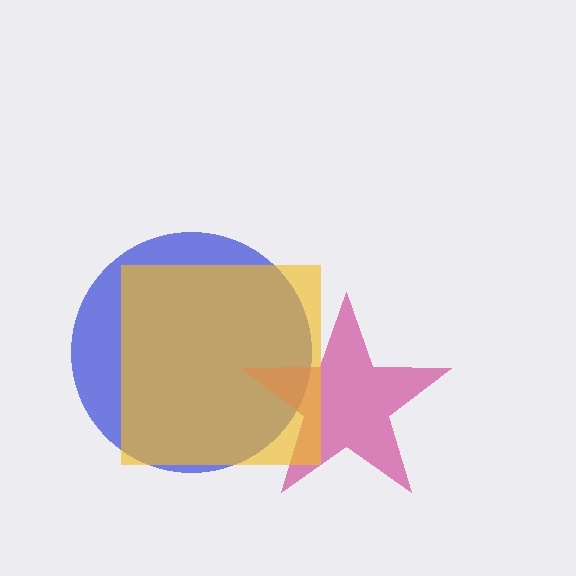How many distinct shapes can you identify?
There are 3 distinct shapes: a blue circle, a magenta star, a yellow square.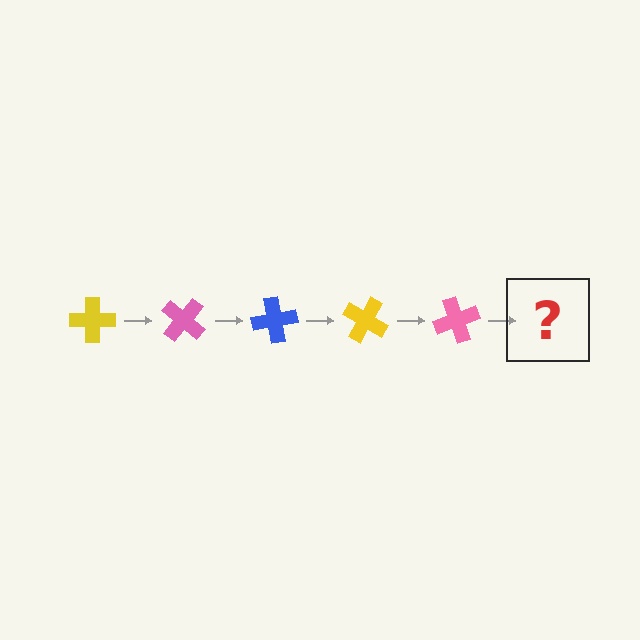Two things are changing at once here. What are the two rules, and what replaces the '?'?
The two rules are that it rotates 40 degrees each step and the color cycles through yellow, pink, and blue. The '?' should be a blue cross, rotated 200 degrees from the start.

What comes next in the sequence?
The next element should be a blue cross, rotated 200 degrees from the start.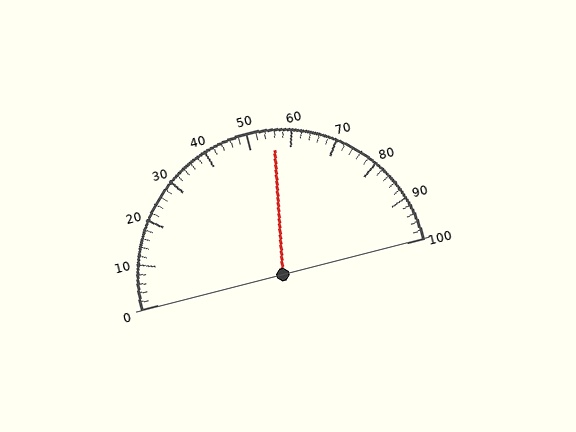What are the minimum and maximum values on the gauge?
The gauge ranges from 0 to 100.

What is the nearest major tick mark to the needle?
The nearest major tick mark is 60.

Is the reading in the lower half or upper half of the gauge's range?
The reading is in the upper half of the range (0 to 100).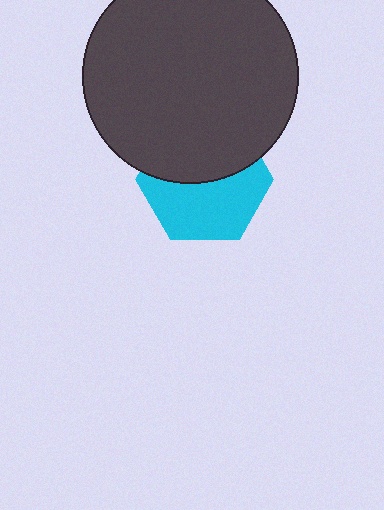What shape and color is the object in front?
The object in front is a dark gray circle.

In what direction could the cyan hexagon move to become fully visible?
The cyan hexagon could move down. That would shift it out from behind the dark gray circle entirely.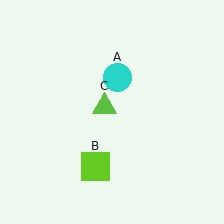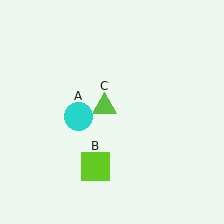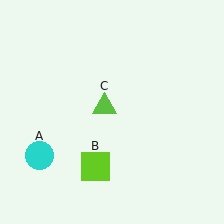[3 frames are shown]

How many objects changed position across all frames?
1 object changed position: cyan circle (object A).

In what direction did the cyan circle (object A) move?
The cyan circle (object A) moved down and to the left.